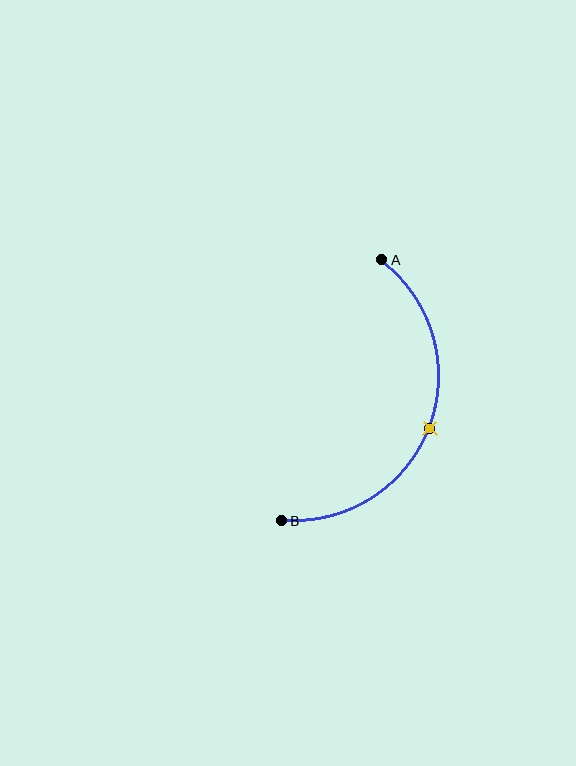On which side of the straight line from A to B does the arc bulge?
The arc bulges to the right of the straight line connecting A and B.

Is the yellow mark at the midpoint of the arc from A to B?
Yes. The yellow mark lies on the arc at equal arc-length from both A and B — it is the arc midpoint.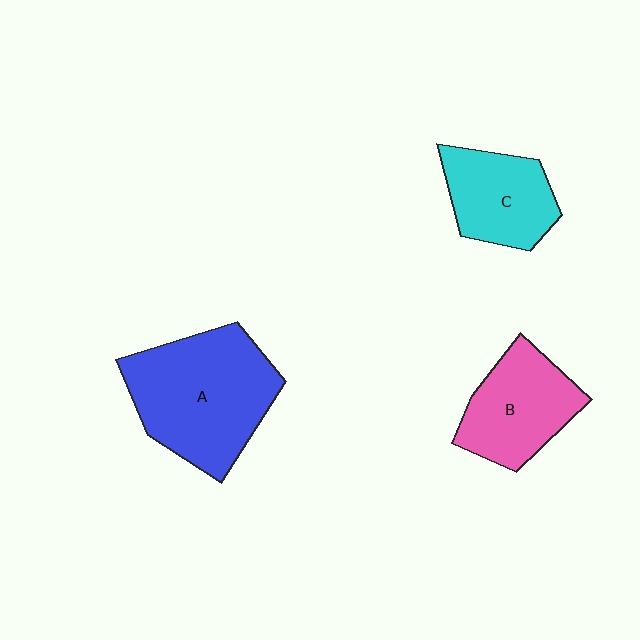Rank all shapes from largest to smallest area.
From largest to smallest: A (blue), B (pink), C (cyan).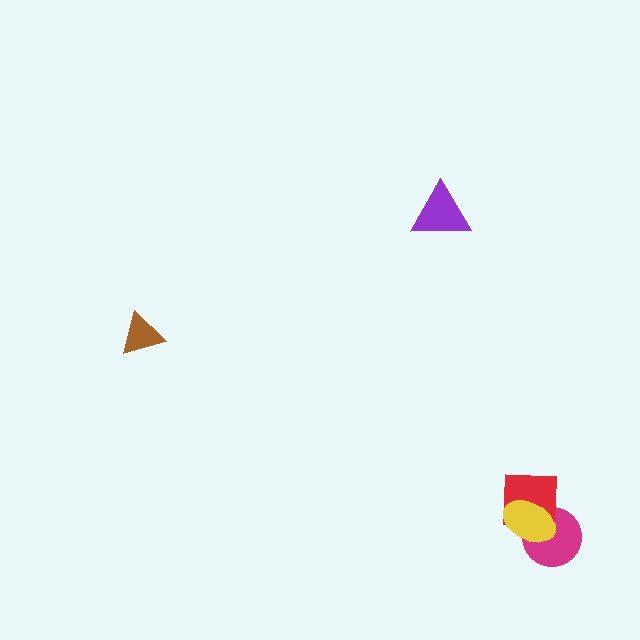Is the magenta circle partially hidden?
Yes, it is partially covered by another shape.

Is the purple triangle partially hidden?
No, no other shape covers it.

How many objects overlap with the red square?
2 objects overlap with the red square.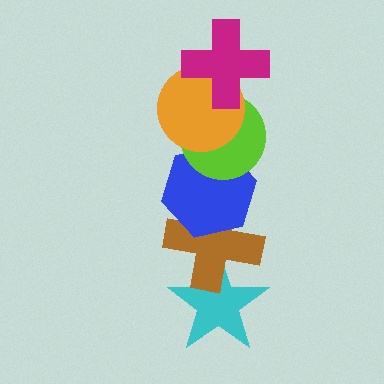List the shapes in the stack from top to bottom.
From top to bottom: the magenta cross, the orange circle, the lime circle, the blue hexagon, the brown cross, the cyan star.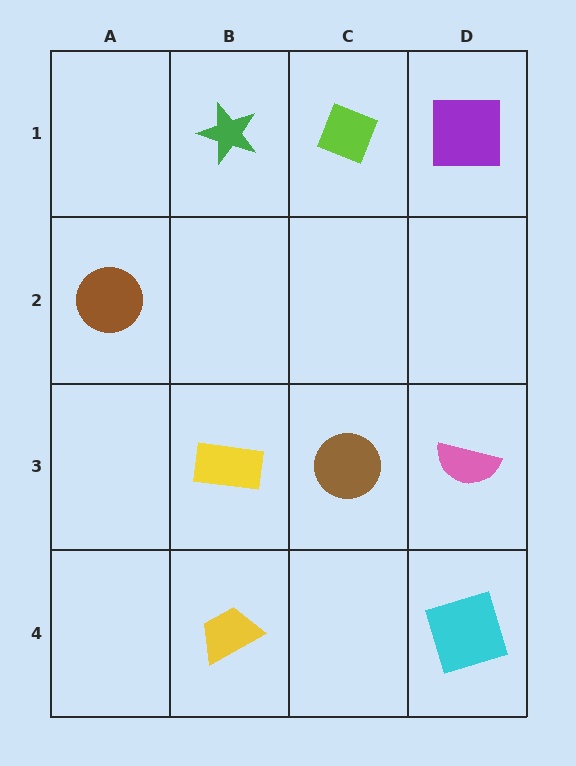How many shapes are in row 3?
3 shapes.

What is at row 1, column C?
A lime diamond.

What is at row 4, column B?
A yellow trapezoid.